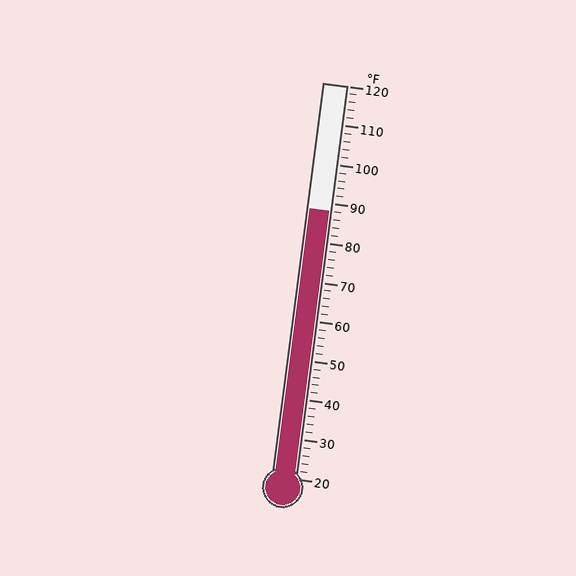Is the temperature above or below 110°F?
The temperature is below 110°F.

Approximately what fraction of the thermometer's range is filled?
The thermometer is filled to approximately 70% of its range.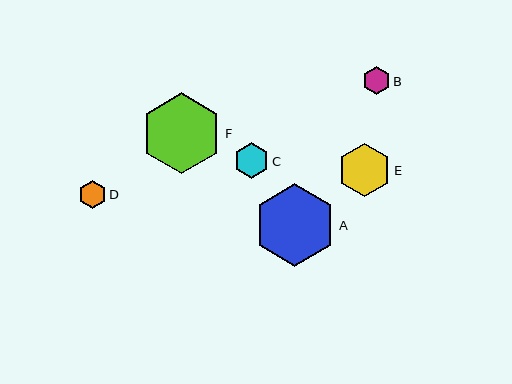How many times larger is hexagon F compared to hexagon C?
Hexagon F is approximately 2.3 times the size of hexagon C.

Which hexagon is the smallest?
Hexagon B is the smallest with a size of approximately 28 pixels.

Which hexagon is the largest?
Hexagon A is the largest with a size of approximately 82 pixels.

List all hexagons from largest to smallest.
From largest to smallest: A, F, E, C, D, B.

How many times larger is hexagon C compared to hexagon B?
Hexagon C is approximately 1.3 times the size of hexagon B.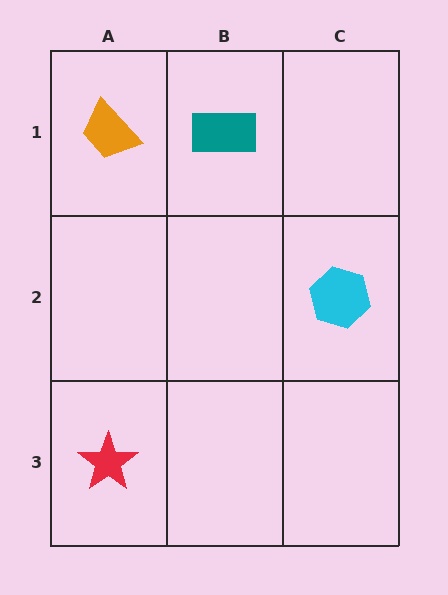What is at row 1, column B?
A teal rectangle.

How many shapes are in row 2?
1 shape.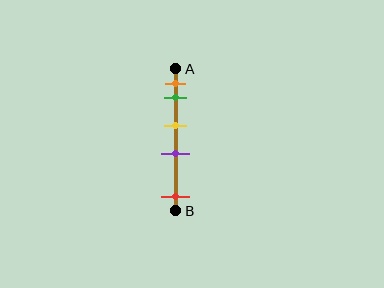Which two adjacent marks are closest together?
The orange and green marks are the closest adjacent pair.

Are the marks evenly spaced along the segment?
No, the marks are not evenly spaced.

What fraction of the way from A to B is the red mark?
The red mark is approximately 90% (0.9) of the way from A to B.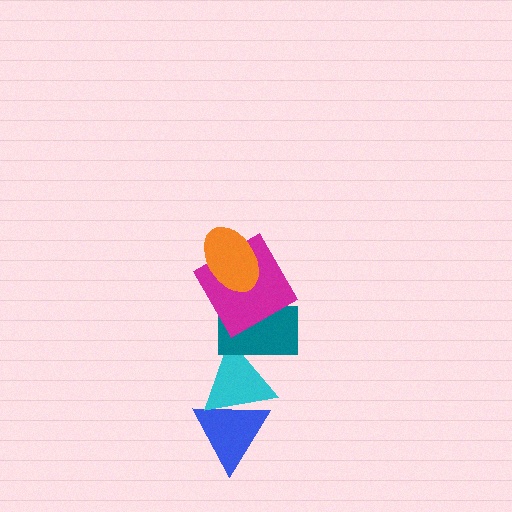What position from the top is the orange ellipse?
The orange ellipse is 1st from the top.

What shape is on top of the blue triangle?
The cyan triangle is on top of the blue triangle.